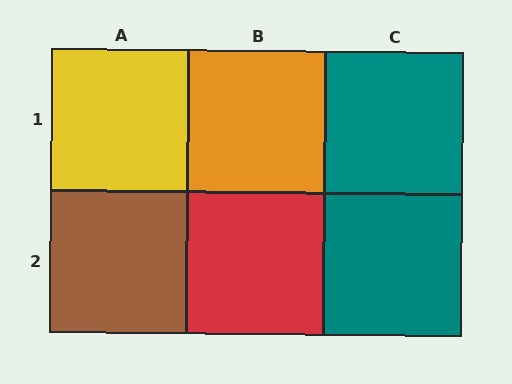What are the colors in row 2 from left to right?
Brown, red, teal.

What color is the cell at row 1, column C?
Teal.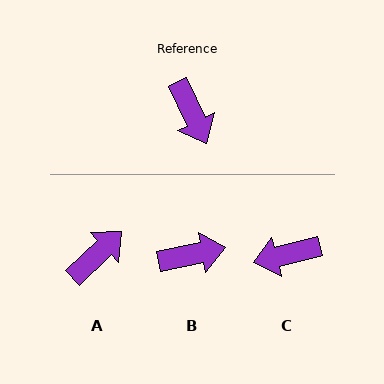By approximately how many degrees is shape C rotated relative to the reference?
Approximately 101 degrees clockwise.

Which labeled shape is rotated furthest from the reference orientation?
A, about 108 degrees away.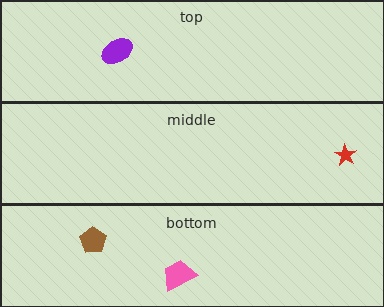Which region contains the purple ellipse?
The top region.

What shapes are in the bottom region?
The brown pentagon, the pink trapezoid.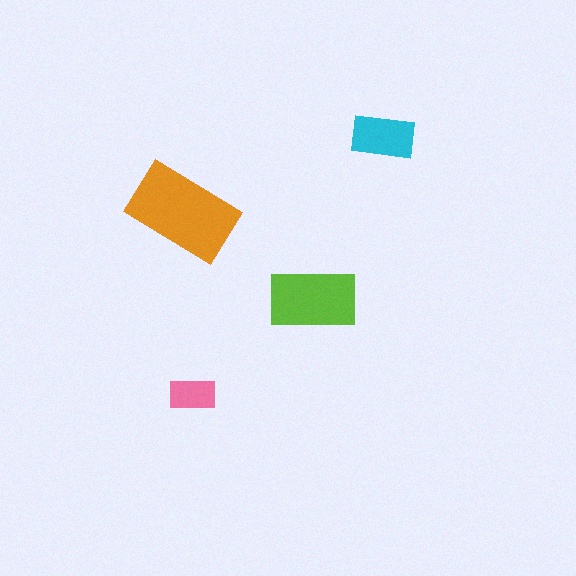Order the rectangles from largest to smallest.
the orange one, the lime one, the cyan one, the pink one.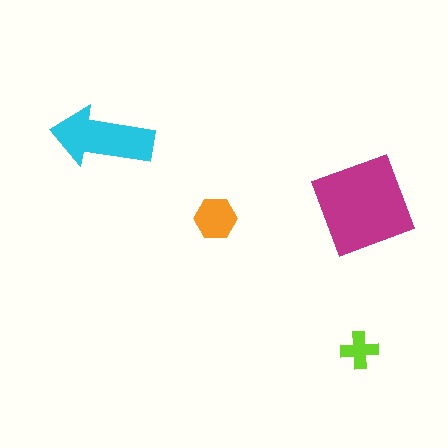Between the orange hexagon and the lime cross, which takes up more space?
The orange hexagon.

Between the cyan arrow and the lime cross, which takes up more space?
The cyan arrow.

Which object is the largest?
The magenta diamond.